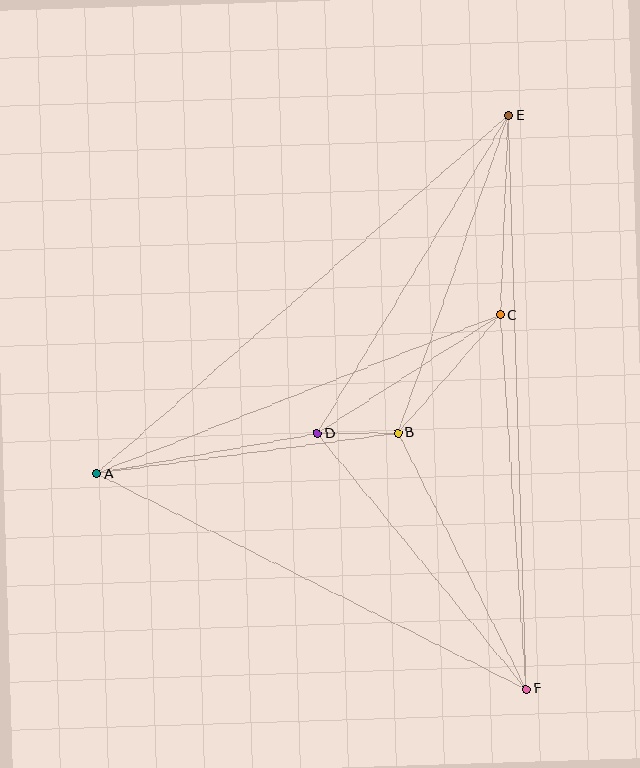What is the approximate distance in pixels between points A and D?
The distance between A and D is approximately 225 pixels.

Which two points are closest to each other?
Points B and D are closest to each other.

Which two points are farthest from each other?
Points E and F are farthest from each other.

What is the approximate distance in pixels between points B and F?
The distance between B and F is approximately 287 pixels.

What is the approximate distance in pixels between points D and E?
The distance between D and E is approximately 371 pixels.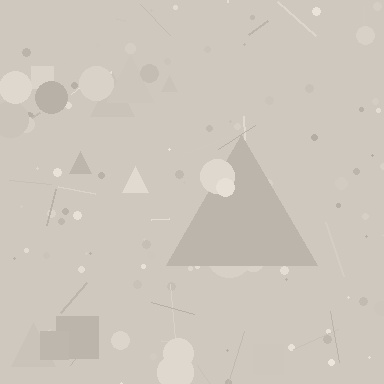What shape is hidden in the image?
A triangle is hidden in the image.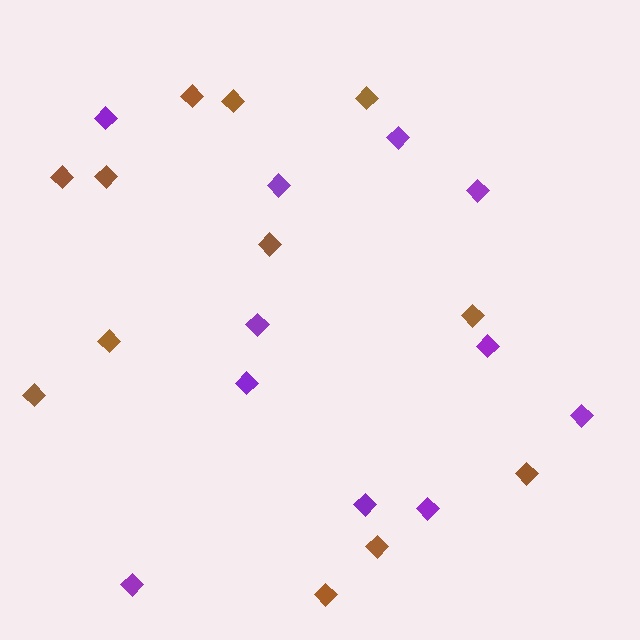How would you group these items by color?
There are 2 groups: one group of purple diamonds (11) and one group of brown diamonds (12).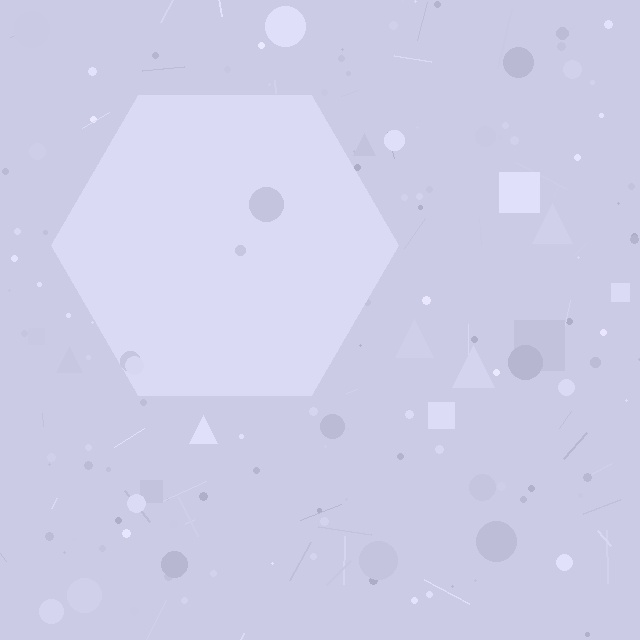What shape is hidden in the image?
A hexagon is hidden in the image.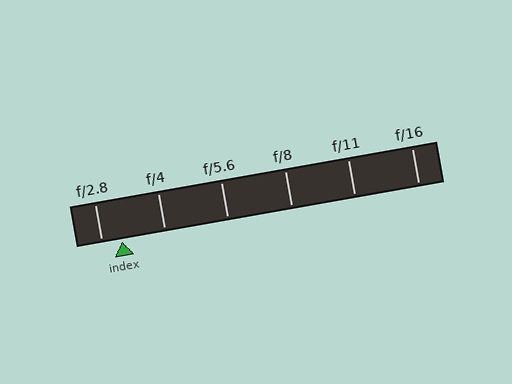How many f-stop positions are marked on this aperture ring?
There are 6 f-stop positions marked.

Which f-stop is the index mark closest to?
The index mark is closest to f/2.8.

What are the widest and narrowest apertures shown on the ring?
The widest aperture shown is f/2.8 and the narrowest is f/16.